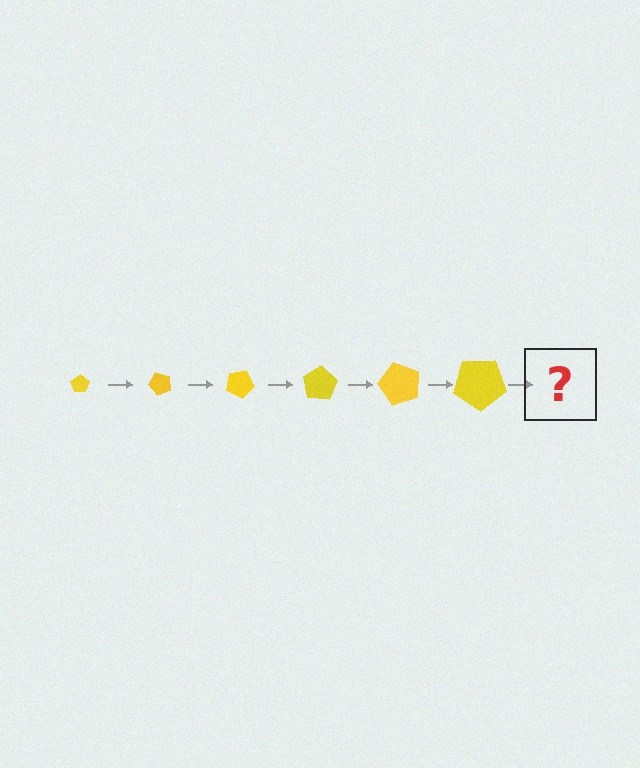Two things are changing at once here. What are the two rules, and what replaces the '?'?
The two rules are that the pentagon grows larger each step and it rotates 50 degrees each step. The '?' should be a pentagon, larger than the previous one and rotated 300 degrees from the start.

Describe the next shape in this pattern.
It should be a pentagon, larger than the previous one and rotated 300 degrees from the start.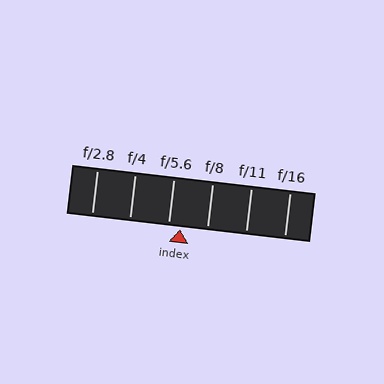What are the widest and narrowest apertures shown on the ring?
The widest aperture shown is f/2.8 and the narrowest is f/16.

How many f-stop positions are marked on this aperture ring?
There are 6 f-stop positions marked.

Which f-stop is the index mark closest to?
The index mark is closest to f/5.6.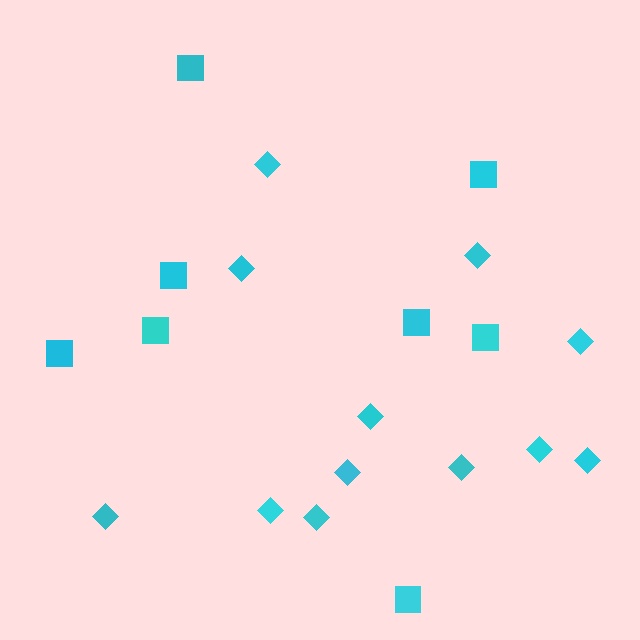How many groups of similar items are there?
There are 2 groups: one group of diamonds (12) and one group of squares (8).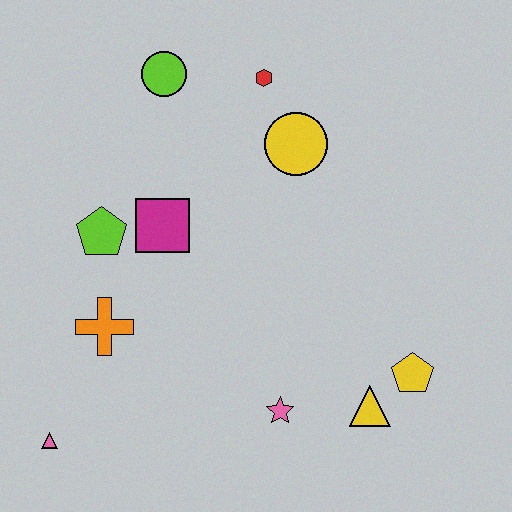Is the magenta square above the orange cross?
Yes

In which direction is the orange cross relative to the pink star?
The orange cross is to the left of the pink star.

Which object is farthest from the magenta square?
The yellow pentagon is farthest from the magenta square.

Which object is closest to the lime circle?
The red hexagon is closest to the lime circle.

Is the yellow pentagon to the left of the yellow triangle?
No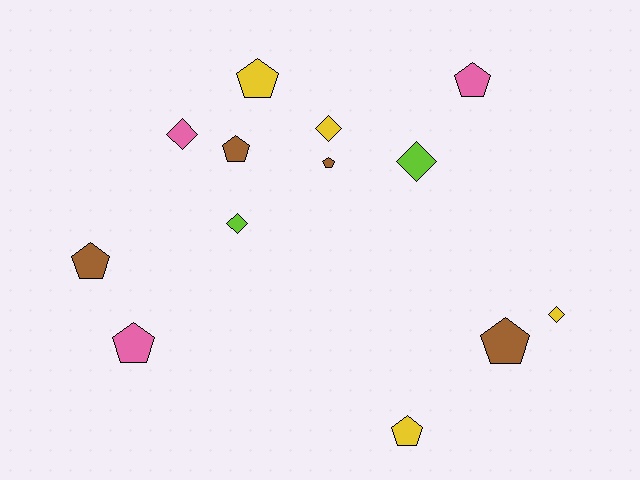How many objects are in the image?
There are 13 objects.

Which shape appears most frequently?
Pentagon, with 8 objects.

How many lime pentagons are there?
There are no lime pentagons.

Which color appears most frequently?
Brown, with 4 objects.